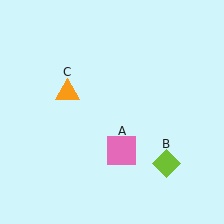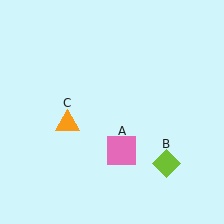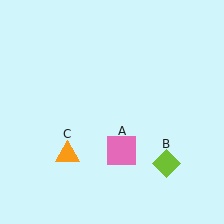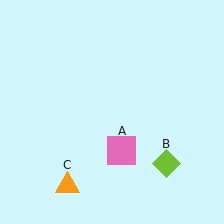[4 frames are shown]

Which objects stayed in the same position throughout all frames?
Pink square (object A) and lime diamond (object B) remained stationary.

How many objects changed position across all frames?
1 object changed position: orange triangle (object C).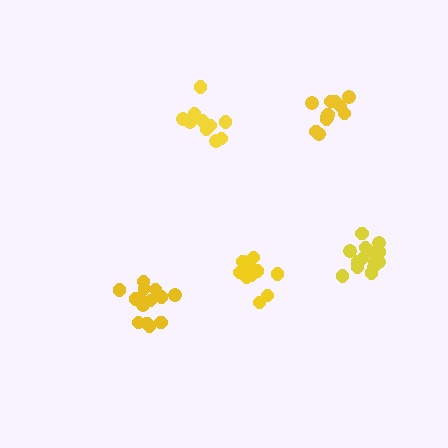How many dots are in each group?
Group 1: 14 dots, Group 2: 10 dots, Group 3: 14 dots, Group 4: 11 dots, Group 5: 11 dots (60 total).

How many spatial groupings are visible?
There are 5 spatial groupings.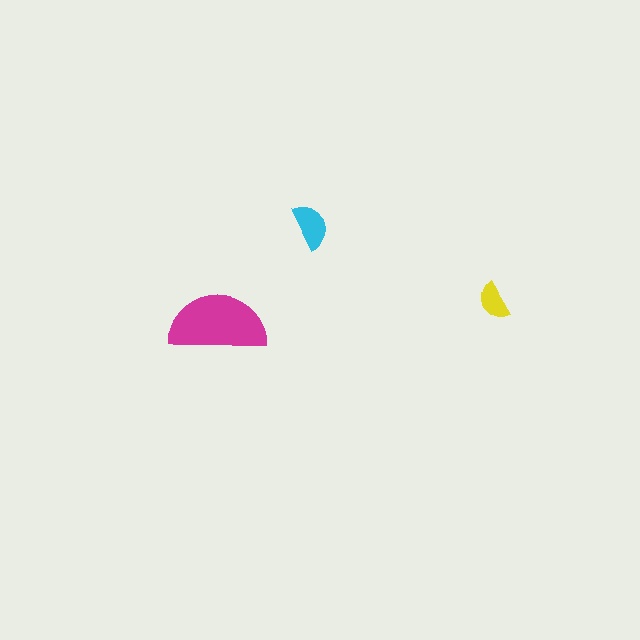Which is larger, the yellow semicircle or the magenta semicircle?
The magenta one.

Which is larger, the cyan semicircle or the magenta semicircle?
The magenta one.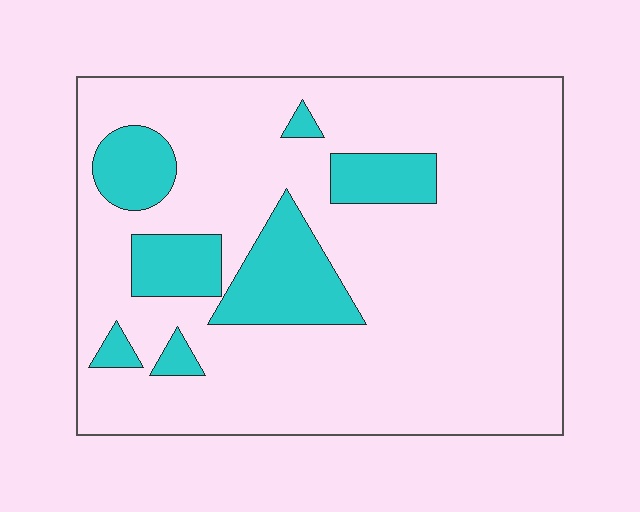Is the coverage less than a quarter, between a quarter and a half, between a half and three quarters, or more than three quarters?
Less than a quarter.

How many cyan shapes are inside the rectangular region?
7.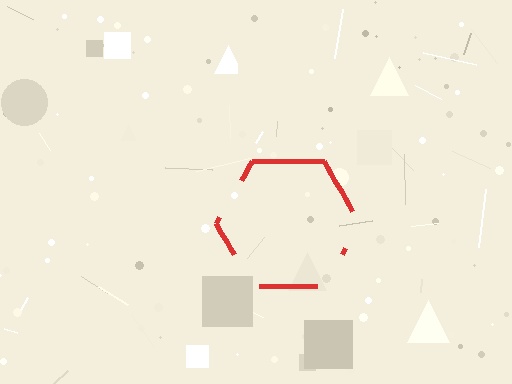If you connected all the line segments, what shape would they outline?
They would outline a hexagon.